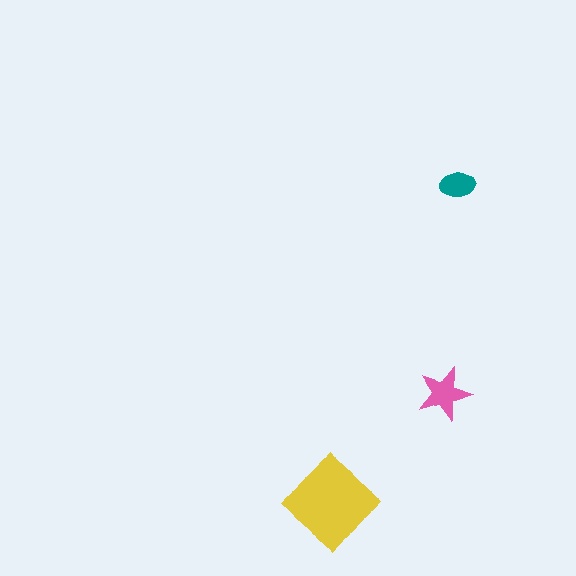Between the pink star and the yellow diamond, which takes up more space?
The yellow diamond.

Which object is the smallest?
The teal ellipse.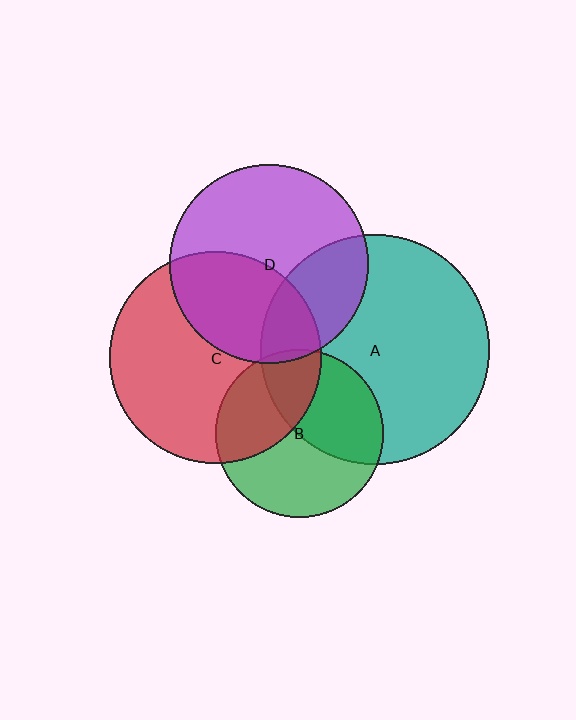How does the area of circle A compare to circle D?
Approximately 1.3 times.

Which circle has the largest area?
Circle A (teal).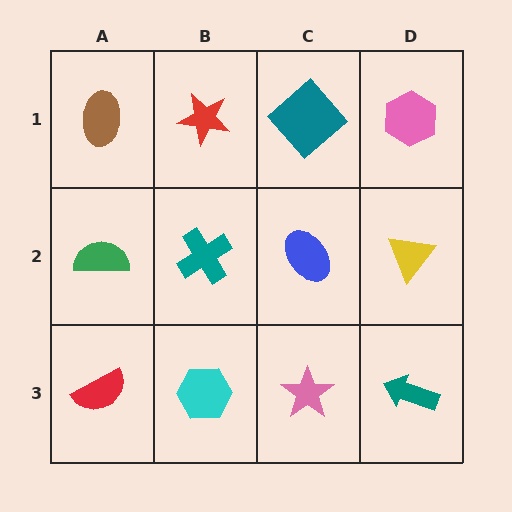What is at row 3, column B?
A cyan hexagon.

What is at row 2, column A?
A green semicircle.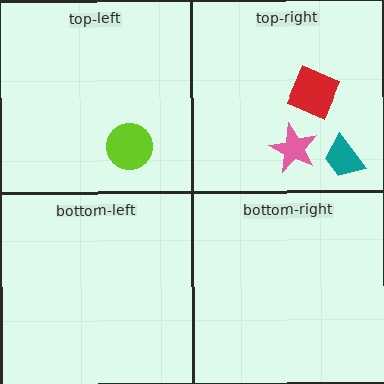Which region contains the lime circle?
The top-left region.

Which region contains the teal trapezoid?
The top-right region.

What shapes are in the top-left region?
The lime circle.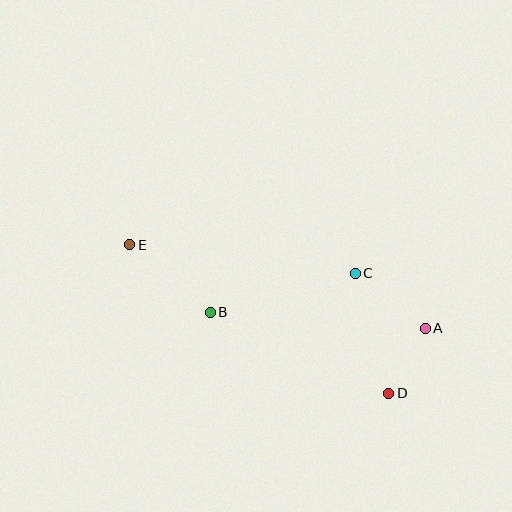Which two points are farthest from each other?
Points A and E are farthest from each other.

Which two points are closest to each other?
Points A and D are closest to each other.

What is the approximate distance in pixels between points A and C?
The distance between A and C is approximately 89 pixels.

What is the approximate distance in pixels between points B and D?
The distance between B and D is approximately 196 pixels.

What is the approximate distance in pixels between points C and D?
The distance between C and D is approximately 124 pixels.